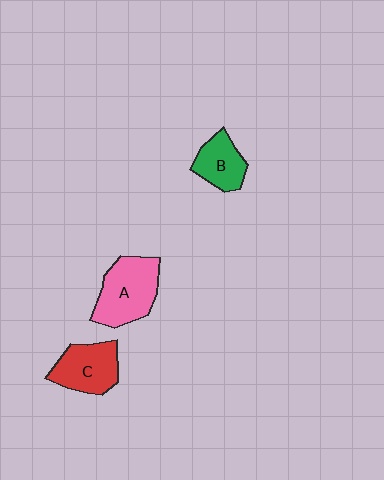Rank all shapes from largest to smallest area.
From largest to smallest: A (pink), C (red), B (green).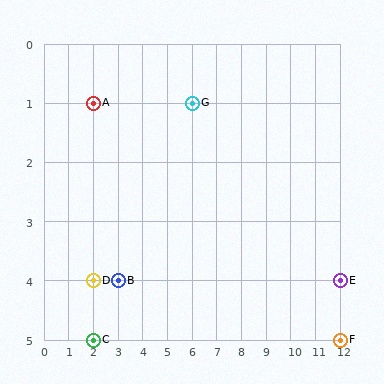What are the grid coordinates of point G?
Point G is at grid coordinates (6, 1).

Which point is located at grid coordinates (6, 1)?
Point G is at (6, 1).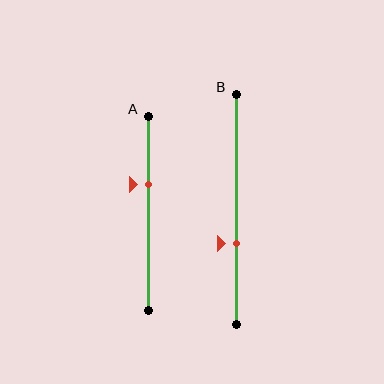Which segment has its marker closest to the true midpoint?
Segment B has its marker closest to the true midpoint.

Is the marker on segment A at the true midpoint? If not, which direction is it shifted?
No, the marker on segment A is shifted upward by about 15% of the segment length.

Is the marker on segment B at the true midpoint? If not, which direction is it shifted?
No, the marker on segment B is shifted downward by about 15% of the segment length.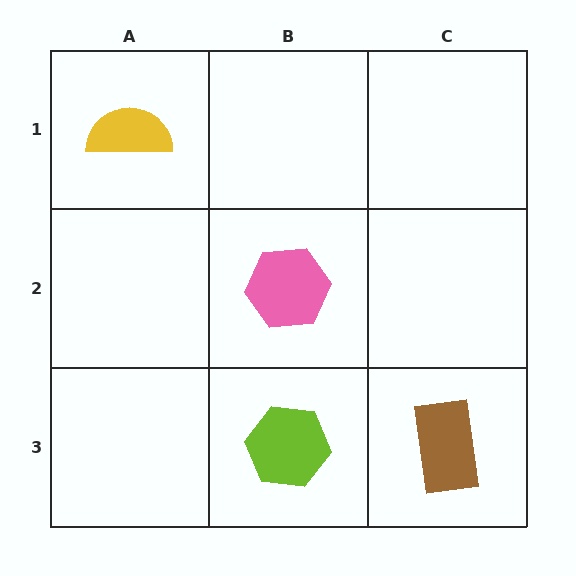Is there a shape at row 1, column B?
No, that cell is empty.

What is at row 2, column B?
A pink hexagon.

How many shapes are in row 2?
1 shape.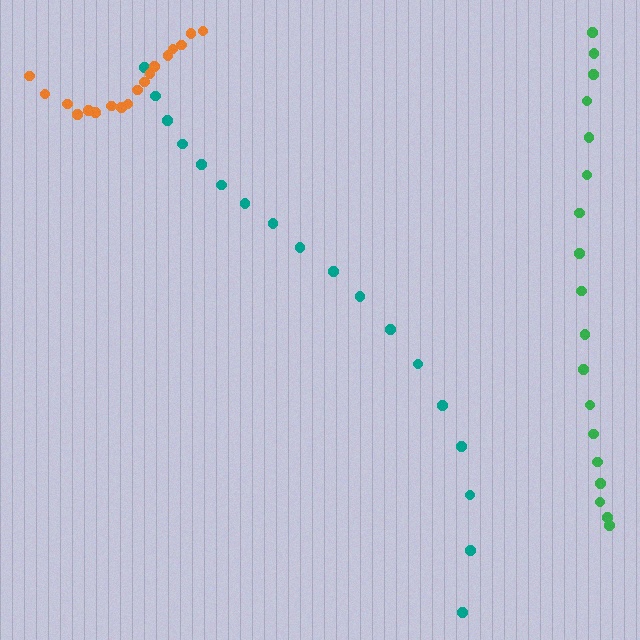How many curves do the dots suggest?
There are 3 distinct paths.